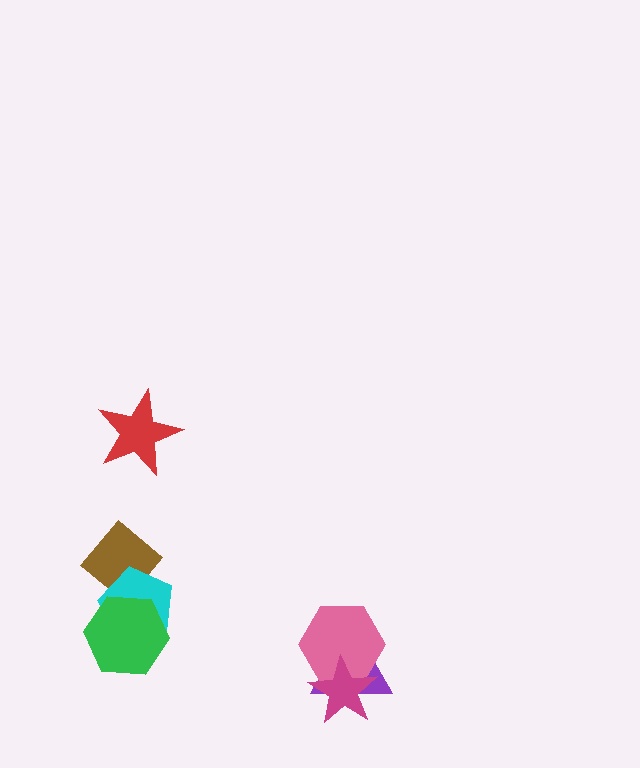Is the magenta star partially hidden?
No, no other shape covers it.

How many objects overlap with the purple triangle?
2 objects overlap with the purple triangle.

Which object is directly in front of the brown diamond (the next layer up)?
The cyan pentagon is directly in front of the brown diamond.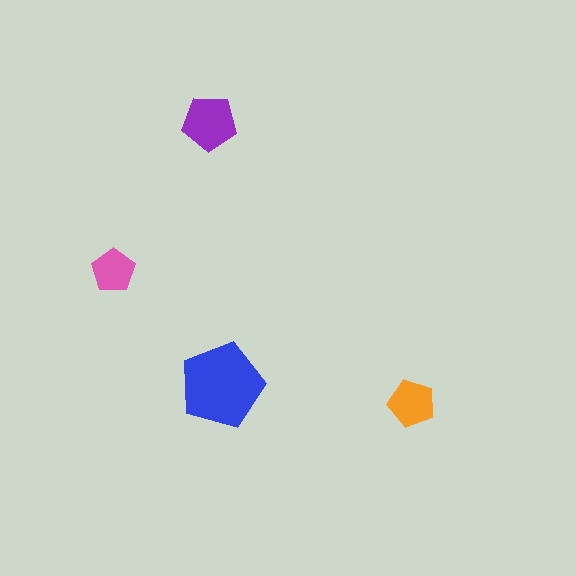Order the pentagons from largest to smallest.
the blue one, the purple one, the orange one, the pink one.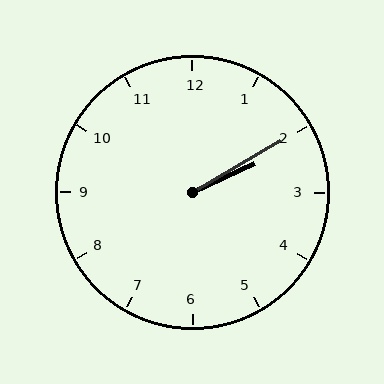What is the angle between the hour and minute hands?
Approximately 5 degrees.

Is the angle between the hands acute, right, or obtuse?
It is acute.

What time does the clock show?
2:10.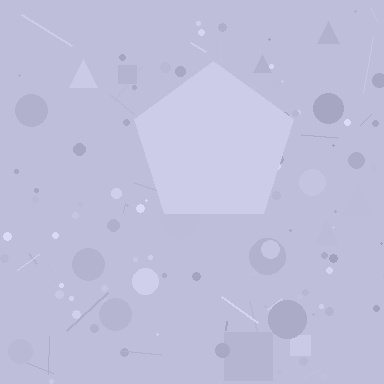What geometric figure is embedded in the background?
A pentagon is embedded in the background.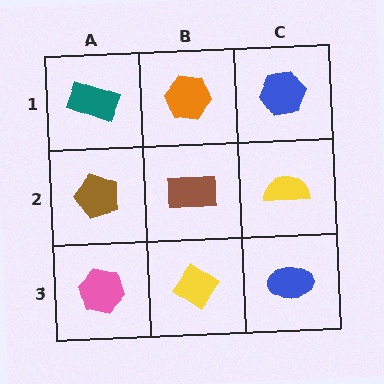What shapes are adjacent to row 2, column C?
A blue hexagon (row 1, column C), a blue ellipse (row 3, column C), a brown rectangle (row 2, column B).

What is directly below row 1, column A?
A brown pentagon.